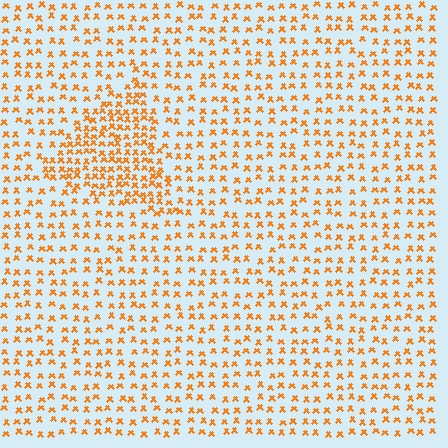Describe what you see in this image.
The image contains small orange elements arranged at two different densities. A triangle-shaped region is visible where the elements are more densely packed than the surrounding area.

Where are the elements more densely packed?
The elements are more densely packed inside the triangle boundary.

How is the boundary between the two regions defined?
The boundary is defined by a change in element density (approximately 2.0x ratio). All elements are the same color, size, and shape.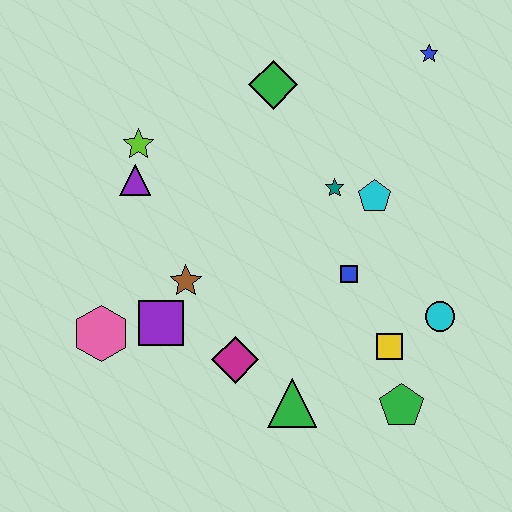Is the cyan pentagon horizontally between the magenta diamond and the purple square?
No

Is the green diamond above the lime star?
Yes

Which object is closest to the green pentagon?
The yellow square is closest to the green pentagon.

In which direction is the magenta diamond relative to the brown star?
The magenta diamond is below the brown star.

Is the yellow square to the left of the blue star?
Yes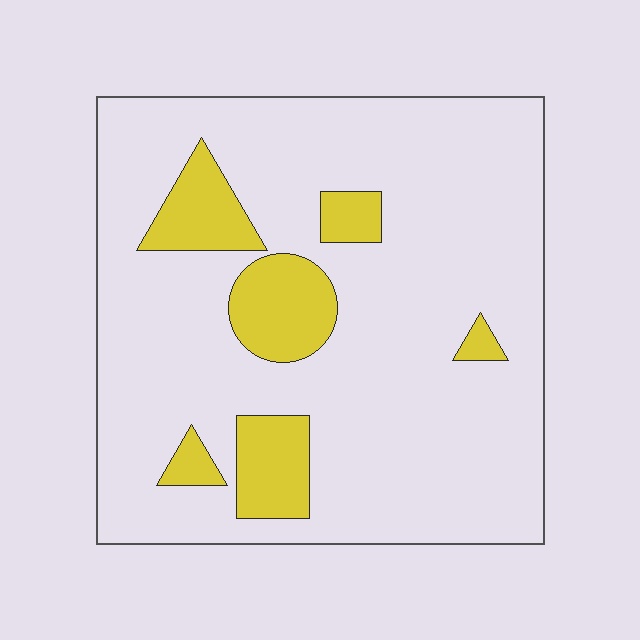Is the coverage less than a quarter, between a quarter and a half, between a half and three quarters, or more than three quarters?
Less than a quarter.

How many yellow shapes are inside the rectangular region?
6.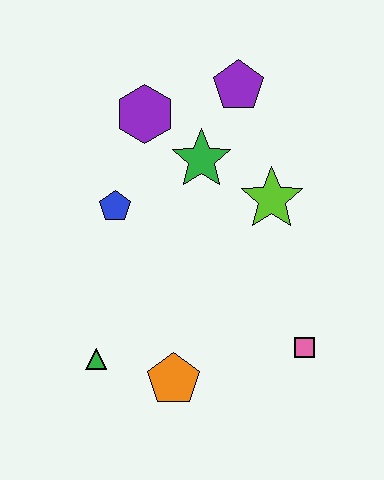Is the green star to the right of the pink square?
No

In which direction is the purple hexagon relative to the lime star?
The purple hexagon is to the left of the lime star.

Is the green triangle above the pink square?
No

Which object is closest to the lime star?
The green star is closest to the lime star.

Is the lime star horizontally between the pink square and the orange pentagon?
Yes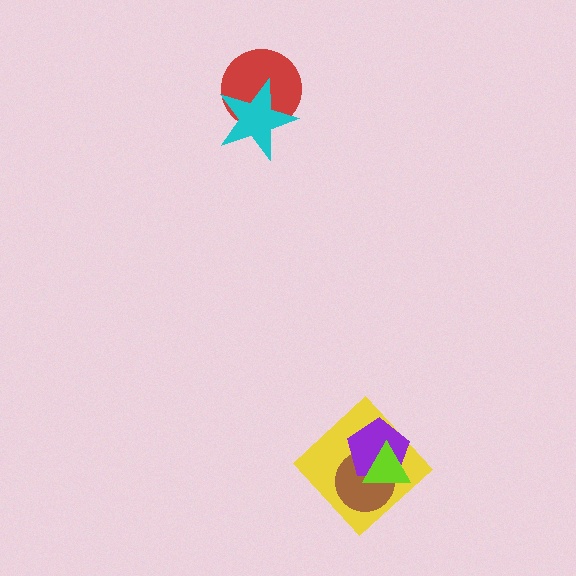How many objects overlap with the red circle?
1 object overlaps with the red circle.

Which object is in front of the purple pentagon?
The lime triangle is in front of the purple pentagon.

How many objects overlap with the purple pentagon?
3 objects overlap with the purple pentagon.